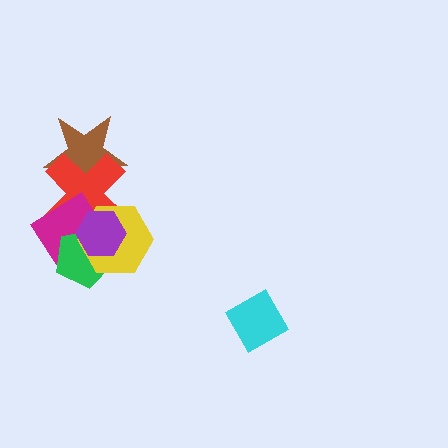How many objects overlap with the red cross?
5 objects overlap with the red cross.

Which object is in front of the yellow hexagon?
The purple hexagon is in front of the yellow hexagon.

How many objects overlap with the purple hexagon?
4 objects overlap with the purple hexagon.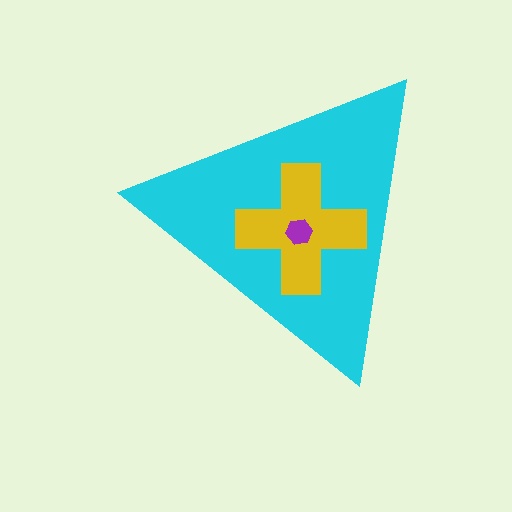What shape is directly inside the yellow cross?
The purple hexagon.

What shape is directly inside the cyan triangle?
The yellow cross.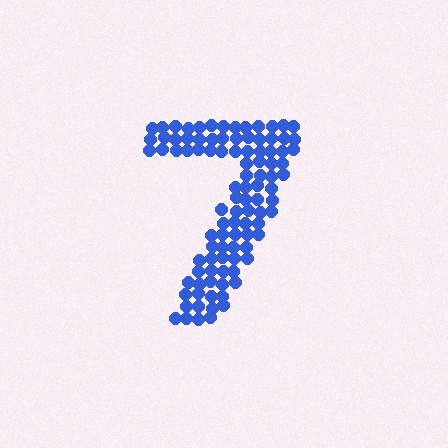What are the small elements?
The small elements are circles.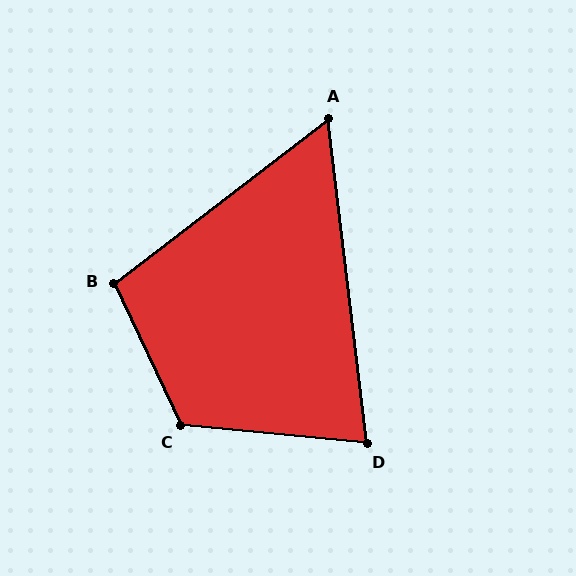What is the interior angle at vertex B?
Approximately 102 degrees (obtuse).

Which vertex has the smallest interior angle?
A, at approximately 59 degrees.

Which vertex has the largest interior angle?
C, at approximately 121 degrees.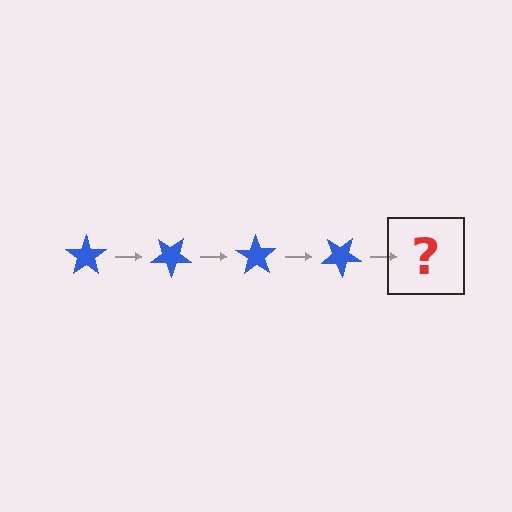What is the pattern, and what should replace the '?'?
The pattern is that the star rotates 35 degrees each step. The '?' should be a blue star rotated 140 degrees.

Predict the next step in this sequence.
The next step is a blue star rotated 140 degrees.